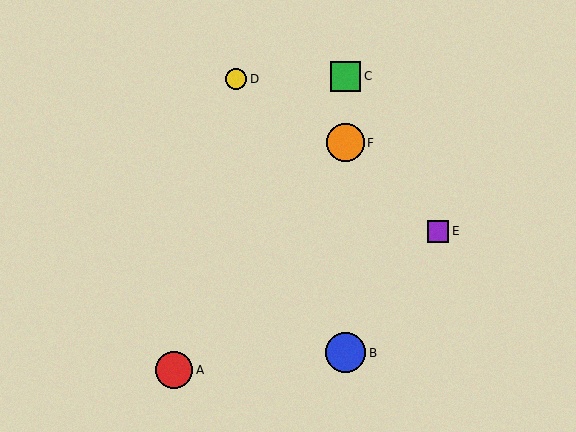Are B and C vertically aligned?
Yes, both are at x≈346.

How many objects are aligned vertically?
3 objects (B, C, F) are aligned vertically.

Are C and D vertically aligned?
No, C is at x≈345 and D is at x≈235.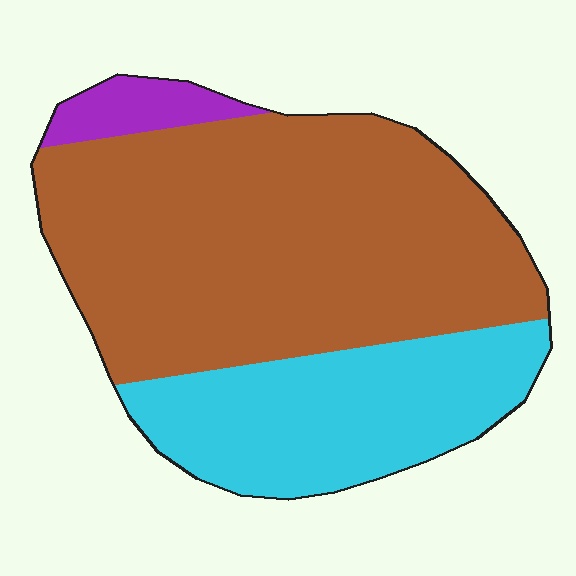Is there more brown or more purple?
Brown.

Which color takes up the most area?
Brown, at roughly 65%.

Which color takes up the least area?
Purple, at roughly 5%.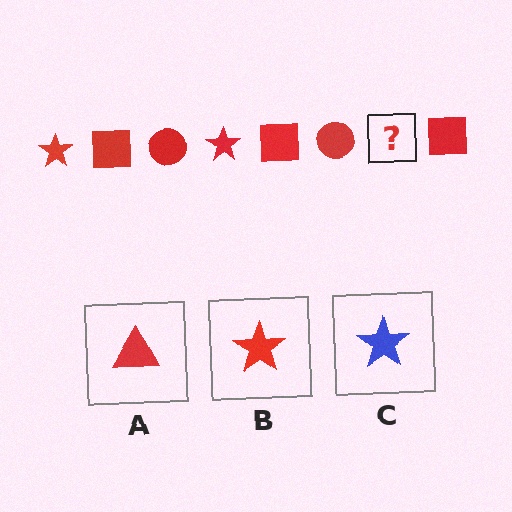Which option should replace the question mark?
Option B.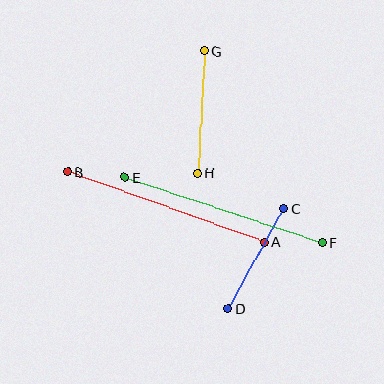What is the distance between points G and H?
The distance is approximately 122 pixels.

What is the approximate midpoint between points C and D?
The midpoint is at approximately (256, 259) pixels.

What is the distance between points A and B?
The distance is approximately 209 pixels.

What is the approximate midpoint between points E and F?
The midpoint is at approximately (224, 210) pixels.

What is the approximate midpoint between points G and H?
The midpoint is at approximately (201, 112) pixels.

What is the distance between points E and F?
The distance is approximately 208 pixels.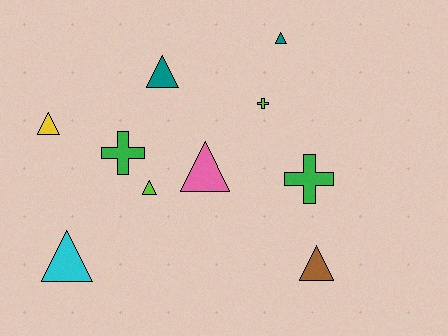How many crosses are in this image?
There are 3 crosses.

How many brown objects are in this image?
There is 1 brown object.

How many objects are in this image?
There are 10 objects.